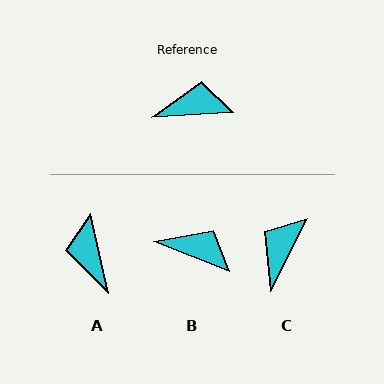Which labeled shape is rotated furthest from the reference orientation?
A, about 99 degrees away.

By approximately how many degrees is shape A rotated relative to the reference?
Approximately 99 degrees counter-clockwise.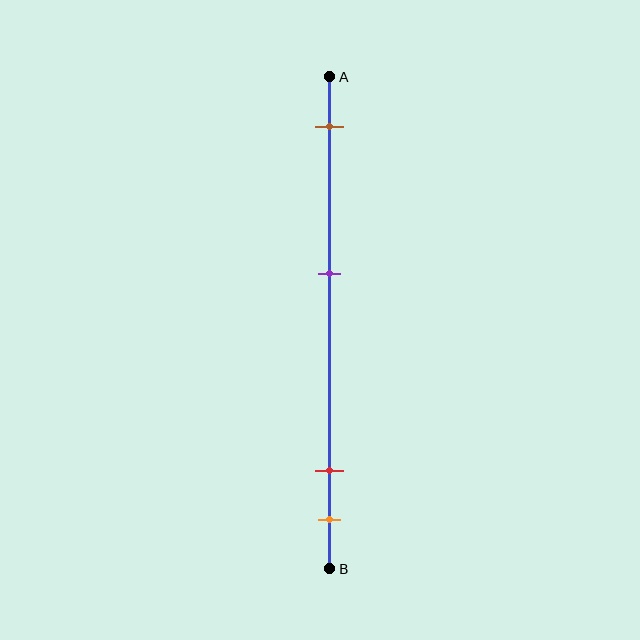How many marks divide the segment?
There are 4 marks dividing the segment.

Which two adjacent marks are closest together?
The red and orange marks are the closest adjacent pair.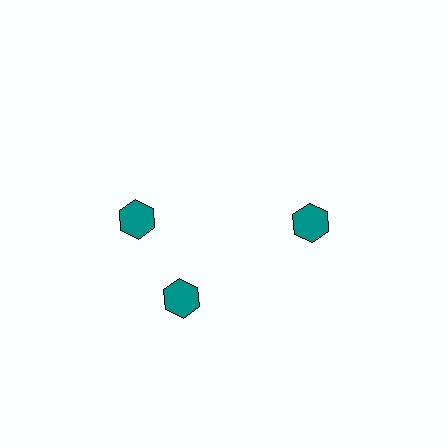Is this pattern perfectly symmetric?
No. The 3 teal hexagons are arranged in a ring, but one element near the 11 o'clock position is rotated out of alignment along the ring, breaking the 3-fold rotational symmetry.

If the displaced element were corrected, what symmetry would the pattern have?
It would have 3-fold rotational symmetry — the pattern would map onto itself every 120 degrees.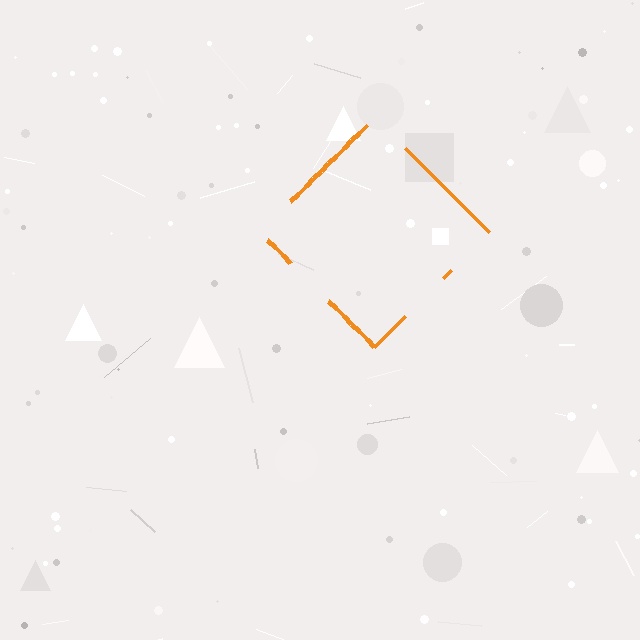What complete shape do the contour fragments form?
The contour fragments form a diamond.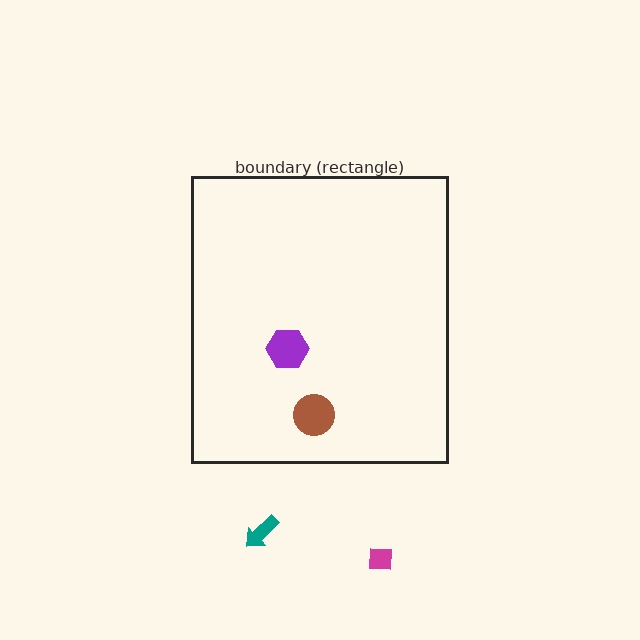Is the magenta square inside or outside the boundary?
Outside.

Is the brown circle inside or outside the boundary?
Inside.